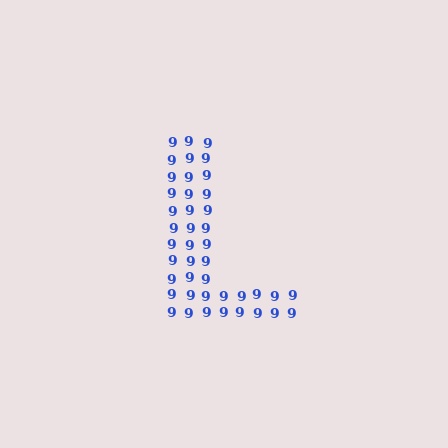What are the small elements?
The small elements are digit 9's.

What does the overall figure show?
The overall figure shows the letter L.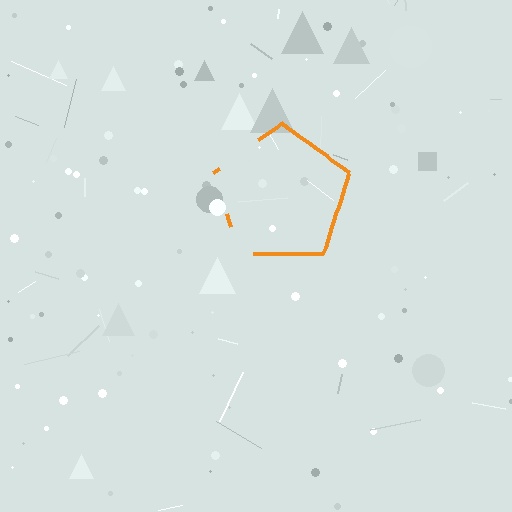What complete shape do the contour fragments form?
The contour fragments form a pentagon.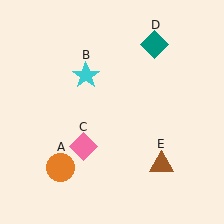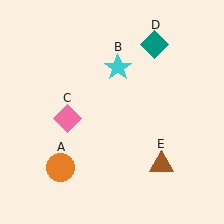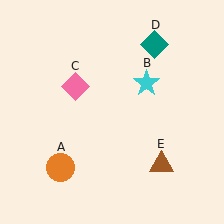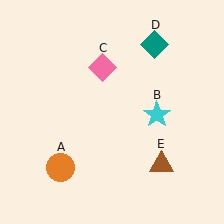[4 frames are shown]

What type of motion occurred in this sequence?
The cyan star (object B), pink diamond (object C) rotated clockwise around the center of the scene.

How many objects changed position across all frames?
2 objects changed position: cyan star (object B), pink diamond (object C).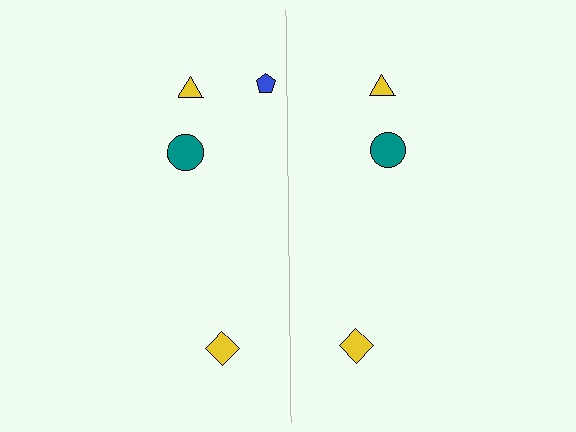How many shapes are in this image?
There are 7 shapes in this image.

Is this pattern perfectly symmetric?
No, the pattern is not perfectly symmetric. A blue pentagon is missing from the right side.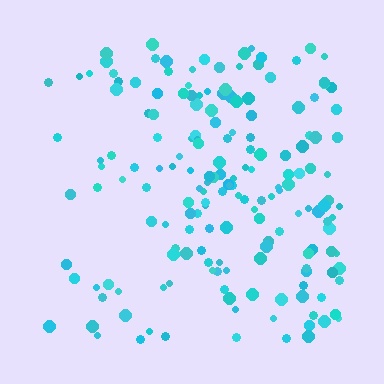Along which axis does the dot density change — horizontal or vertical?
Horizontal.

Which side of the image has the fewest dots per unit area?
The left.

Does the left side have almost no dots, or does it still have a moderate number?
Still a moderate number, just noticeably fewer than the right.